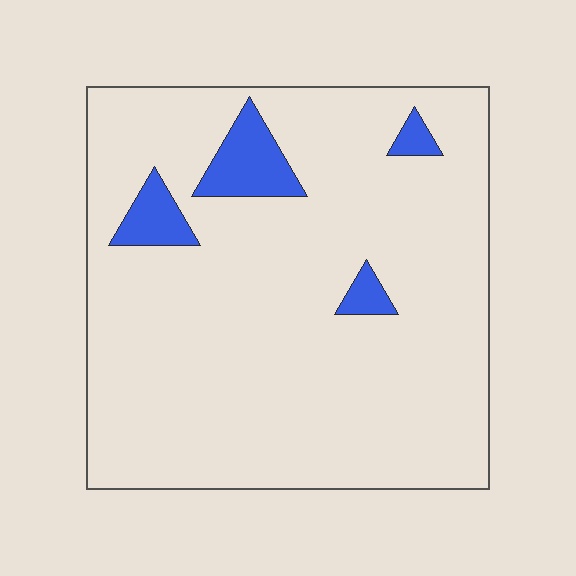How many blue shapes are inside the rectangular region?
4.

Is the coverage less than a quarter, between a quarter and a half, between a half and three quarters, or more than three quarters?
Less than a quarter.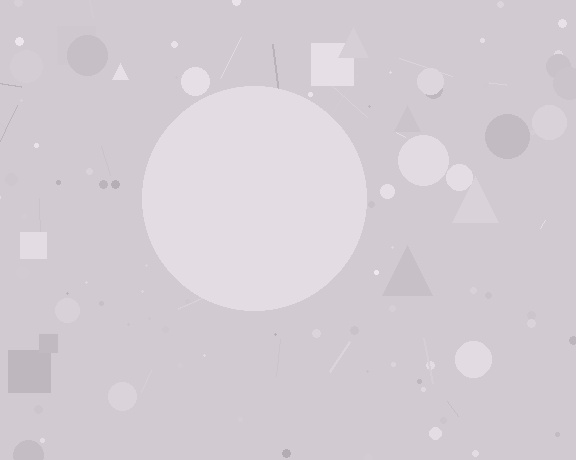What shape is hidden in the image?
A circle is hidden in the image.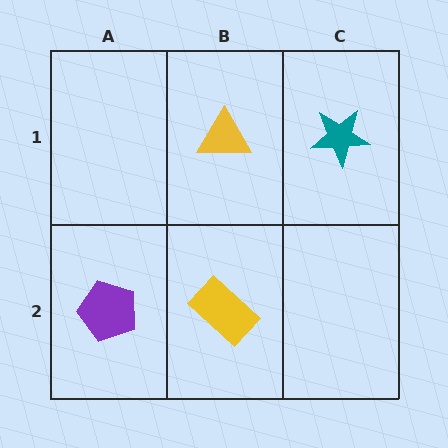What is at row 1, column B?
A yellow triangle.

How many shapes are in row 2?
2 shapes.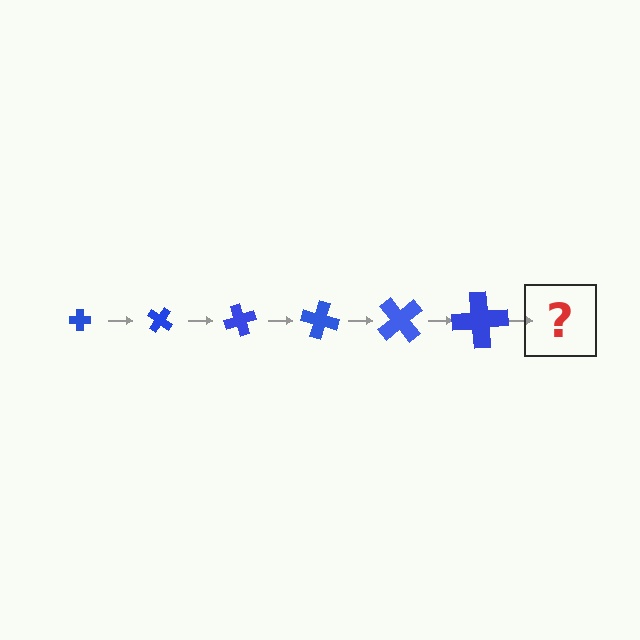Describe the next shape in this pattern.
It should be a cross, larger than the previous one and rotated 210 degrees from the start.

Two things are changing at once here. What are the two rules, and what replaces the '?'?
The two rules are that the cross grows larger each step and it rotates 35 degrees each step. The '?' should be a cross, larger than the previous one and rotated 210 degrees from the start.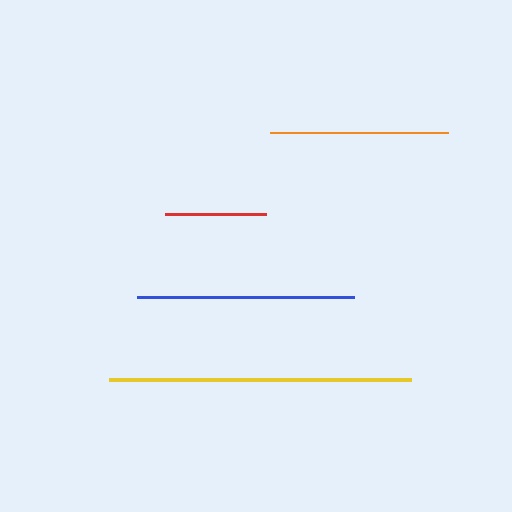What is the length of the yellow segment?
The yellow segment is approximately 301 pixels long.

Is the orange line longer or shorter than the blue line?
The blue line is longer than the orange line.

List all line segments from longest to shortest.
From longest to shortest: yellow, blue, orange, red.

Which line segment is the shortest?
The red line is the shortest at approximately 101 pixels.